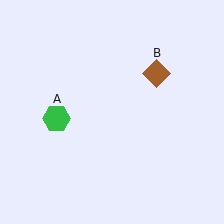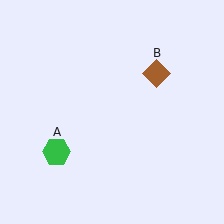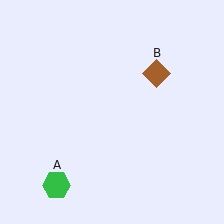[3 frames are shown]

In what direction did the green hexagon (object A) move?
The green hexagon (object A) moved down.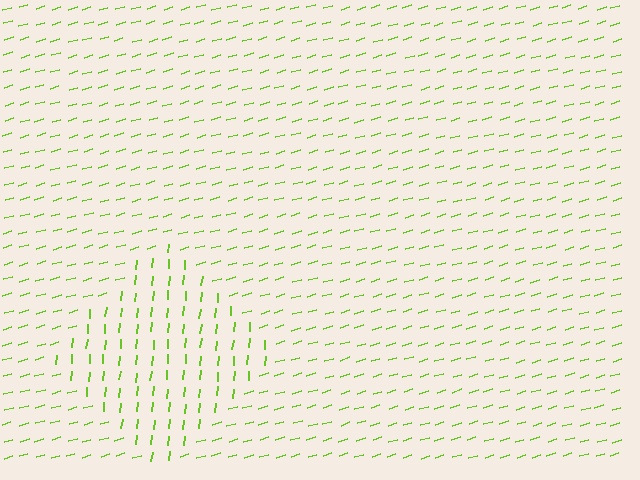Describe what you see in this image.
The image is filled with small lime line segments. A diamond region in the image has lines oriented differently from the surrounding lines, creating a visible texture boundary.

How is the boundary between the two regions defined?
The boundary is defined purely by a change in line orientation (approximately 68 degrees difference). All lines are the same color and thickness.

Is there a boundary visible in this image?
Yes, there is a texture boundary formed by a change in line orientation.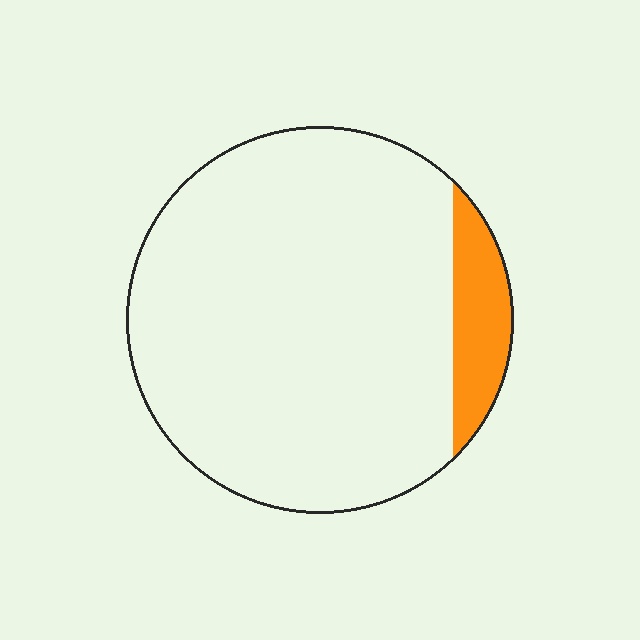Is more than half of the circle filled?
No.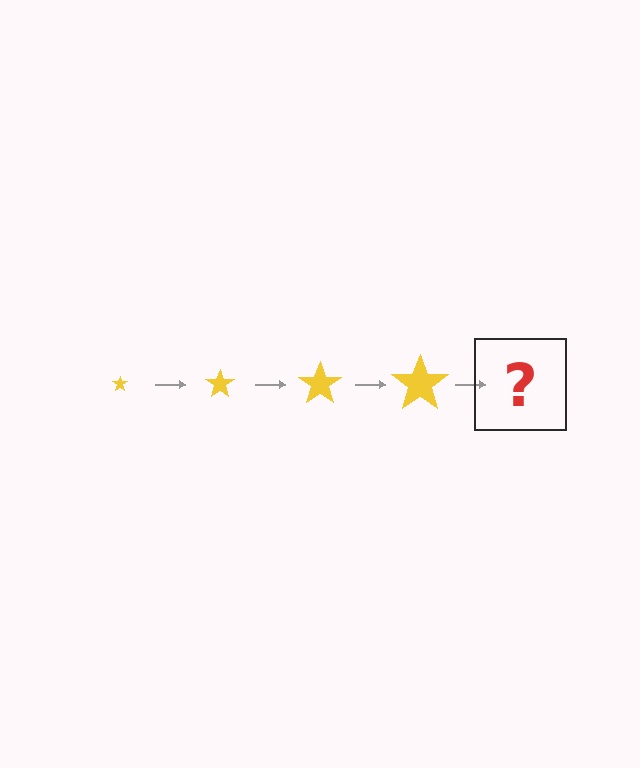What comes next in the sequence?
The next element should be a yellow star, larger than the previous one.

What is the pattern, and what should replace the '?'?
The pattern is that the star gets progressively larger each step. The '?' should be a yellow star, larger than the previous one.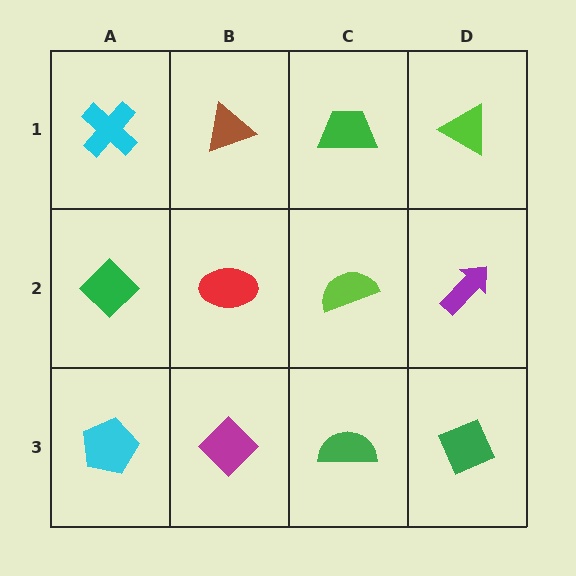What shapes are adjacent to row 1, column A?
A green diamond (row 2, column A), a brown triangle (row 1, column B).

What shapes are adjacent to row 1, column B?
A red ellipse (row 2, column B), a cyan cross (row 1, column A), a green trapezoid (row 1, column C).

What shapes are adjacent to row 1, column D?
A purple arrow (row 2, column D), a green trapezoid (row 1, column C).